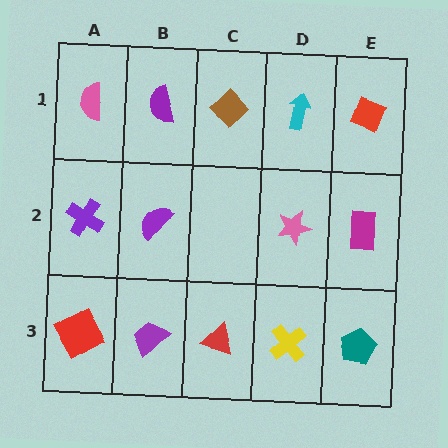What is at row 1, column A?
A pink semicircle.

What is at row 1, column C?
A brown diamond.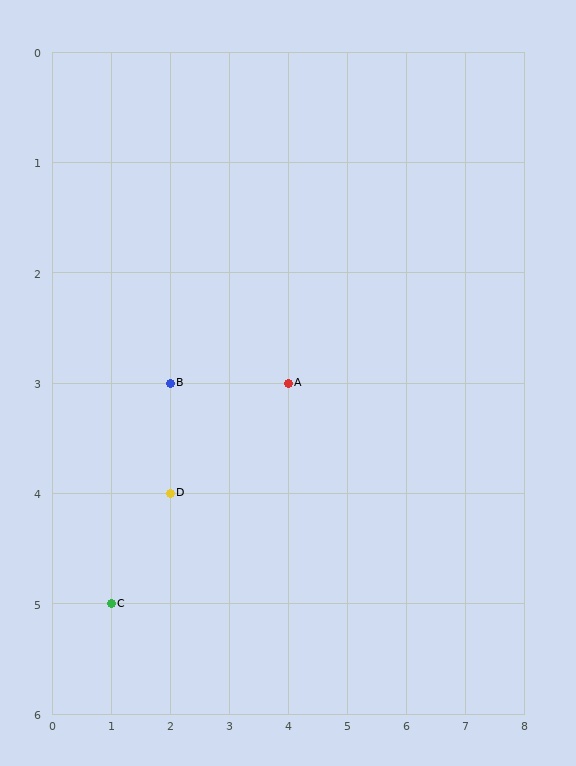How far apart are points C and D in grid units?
Points C and D are 1 column and 1 row apart (about 1.4 grid units diagonally).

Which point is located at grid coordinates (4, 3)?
Point A is at (4, 3).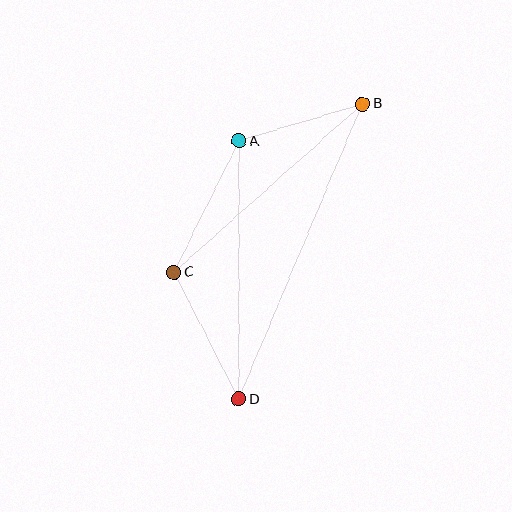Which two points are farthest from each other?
Points B and D are farthest from each other.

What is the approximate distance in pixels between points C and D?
The distance between C and D is approximately 143 pixels.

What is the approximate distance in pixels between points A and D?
The distance between A and D is approximately 258 pixels.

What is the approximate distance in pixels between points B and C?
The distance between B and C is approximately 253 pixels.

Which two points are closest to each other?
Points A and B are closest to each other.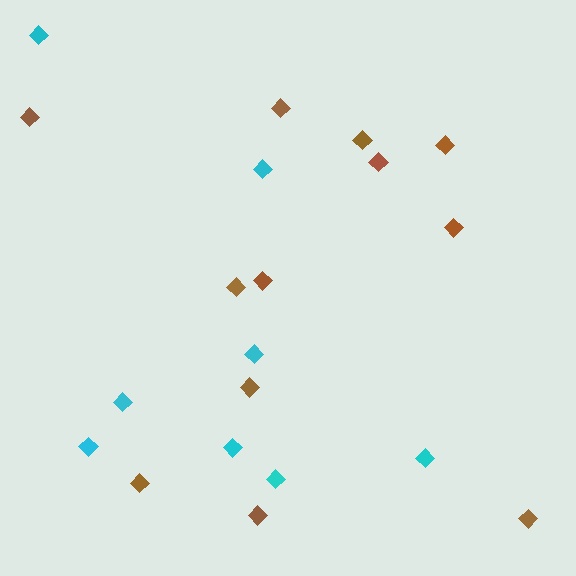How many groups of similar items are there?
There are 2 groups: one group of cyan diamonds (8) and one group of brown diamonds (12).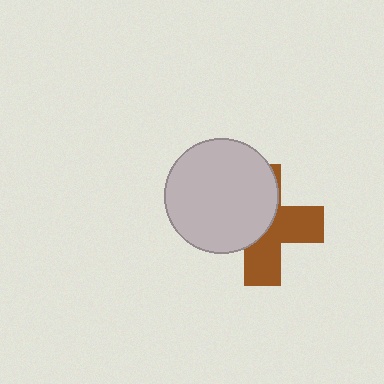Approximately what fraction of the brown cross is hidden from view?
Roughly 51% of the brown cross is hidden behind the light gray circle.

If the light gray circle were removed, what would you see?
You would see the complete brown cross.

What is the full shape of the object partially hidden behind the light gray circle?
The partially hidden object is a brown cross.